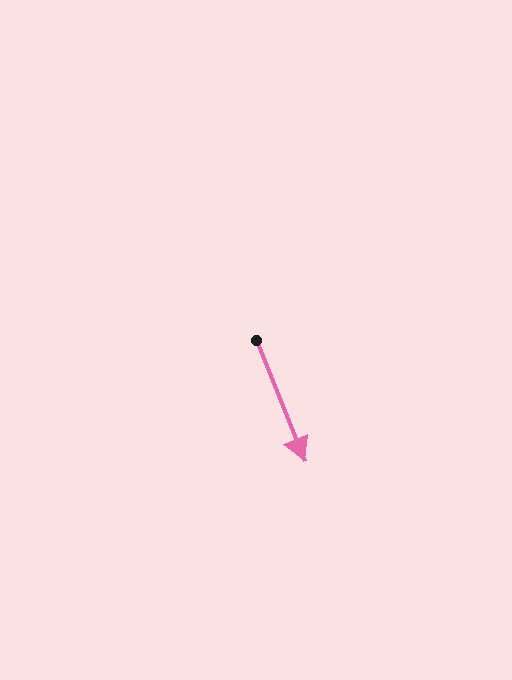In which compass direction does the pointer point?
South.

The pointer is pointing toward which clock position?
Roughly 5 o'clock.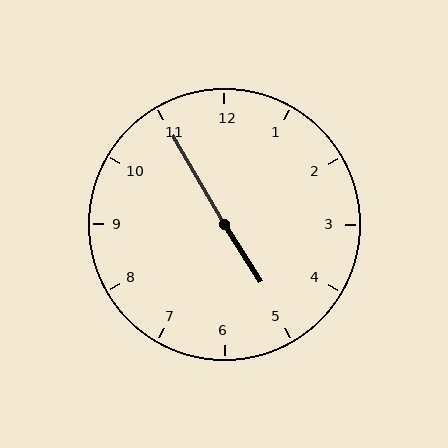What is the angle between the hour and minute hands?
Approximately 178 degrees.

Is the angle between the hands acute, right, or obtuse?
It is obtuse.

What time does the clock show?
4:55.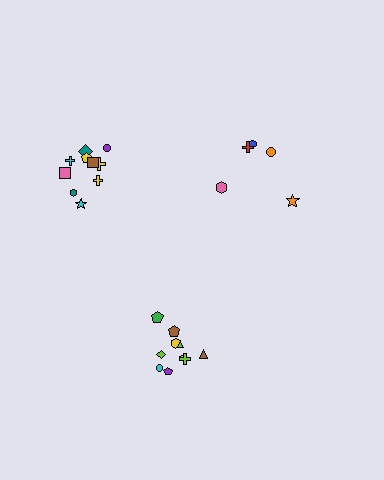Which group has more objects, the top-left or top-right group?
The top-left group.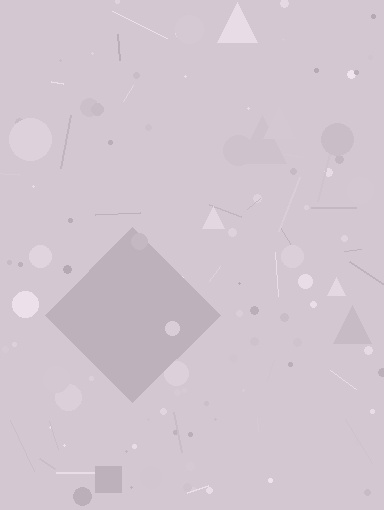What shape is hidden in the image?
A diamond is hidden in the image.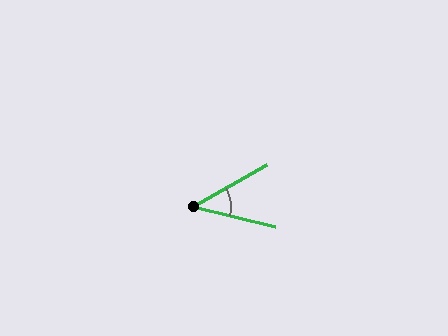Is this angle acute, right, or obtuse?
It is acute.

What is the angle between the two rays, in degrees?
Approximately 43 degrees.